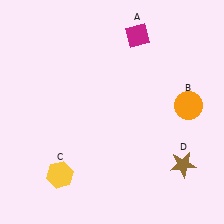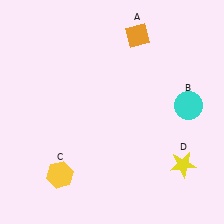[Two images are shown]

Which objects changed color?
A changed from magenta to orange. B changed from orange to cyan. D changed from brown to yellow.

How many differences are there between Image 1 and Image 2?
There are 3 differences between the two images.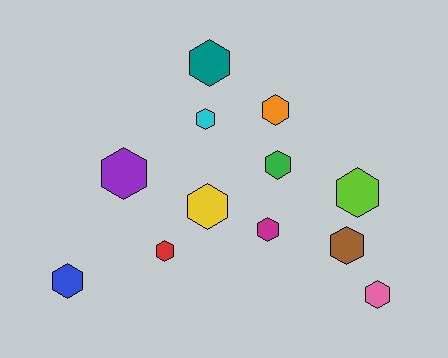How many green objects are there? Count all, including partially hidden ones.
There is 1 green object.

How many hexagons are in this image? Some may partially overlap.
There are 12 hexagons.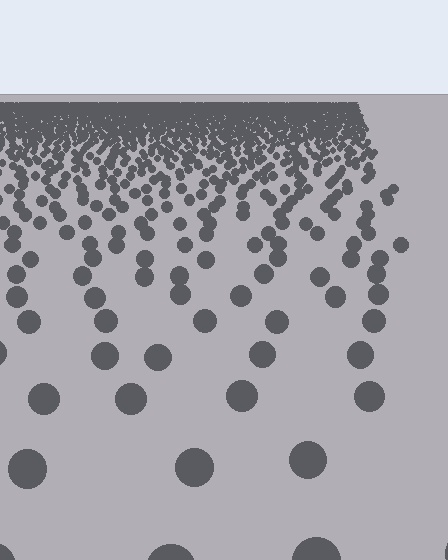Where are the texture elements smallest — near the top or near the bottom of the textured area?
Near the top.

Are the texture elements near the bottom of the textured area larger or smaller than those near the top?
Larger. Near the bottom, elements are closer to the viewer and appear at a bigger on-screen size.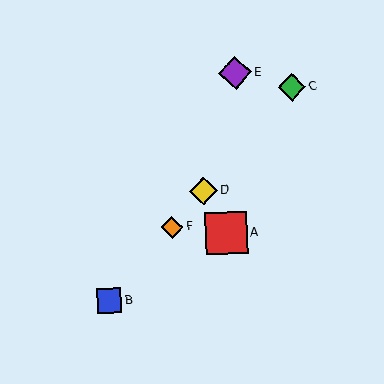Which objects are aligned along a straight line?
Objects B, C, D, F are aligned along a straight line.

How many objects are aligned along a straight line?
4 objects (B, C, D, F) are aligned along a straight line.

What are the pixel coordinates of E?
Object E is at (235, 73).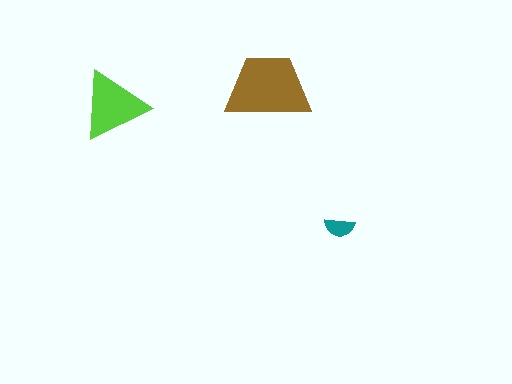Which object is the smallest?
The teal semicircle.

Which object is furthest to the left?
The lime triangle is leftmost.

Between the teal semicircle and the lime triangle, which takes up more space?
The lime triangle.